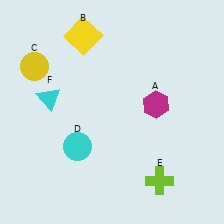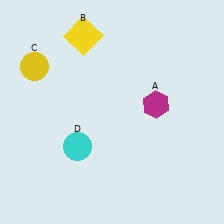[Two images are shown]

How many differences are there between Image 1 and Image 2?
There are 2 differences between the two images.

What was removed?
The cyan triangle (F), the lime cross (E) were removed in Image 2.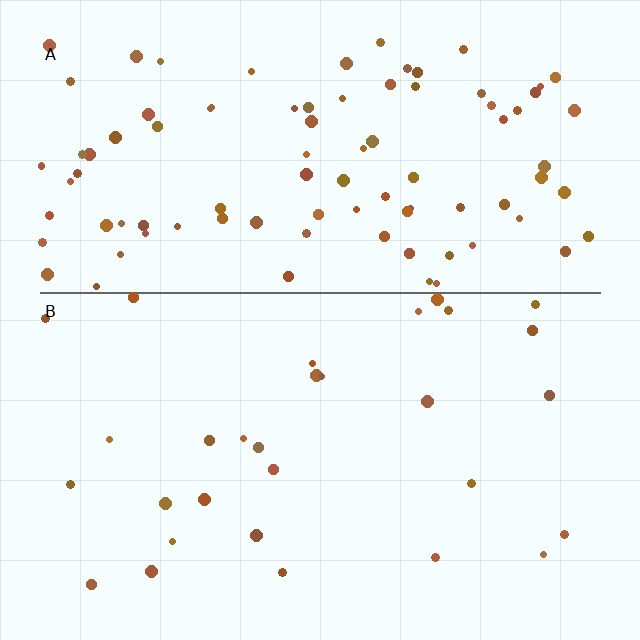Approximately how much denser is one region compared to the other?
Approximately 3.2× — region A over region B.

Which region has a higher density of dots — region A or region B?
A (the top).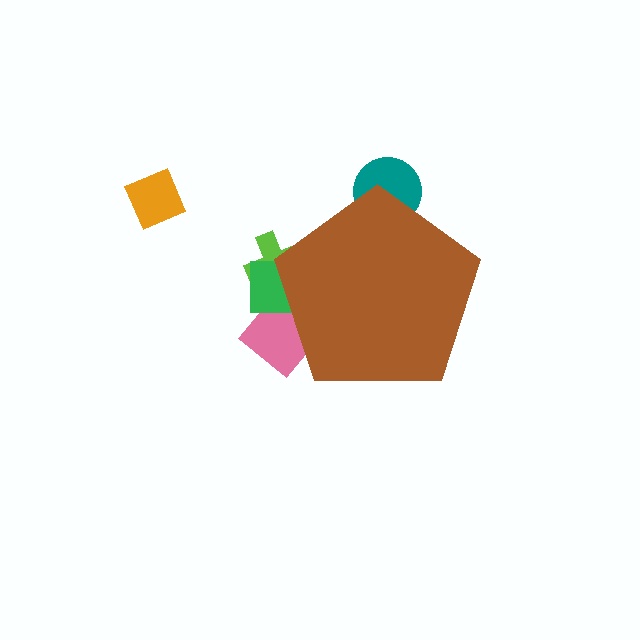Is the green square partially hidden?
Yes, the green square is partially hidden behind the brown pentagon.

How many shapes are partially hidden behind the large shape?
4 shapes are partially hidden.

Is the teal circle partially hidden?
Yes, the teal circle is partially hidden behind the brown pentagon.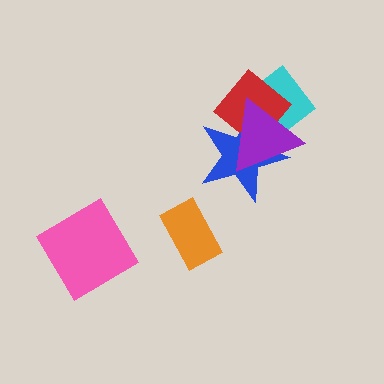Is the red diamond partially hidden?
Yes, it is partially covered by another shape.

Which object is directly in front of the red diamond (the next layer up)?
The blue star is directly in front of the red diamond.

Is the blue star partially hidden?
Yes, it is partially covered by another shape.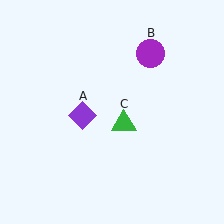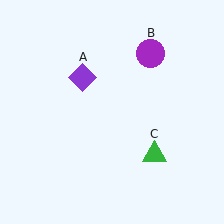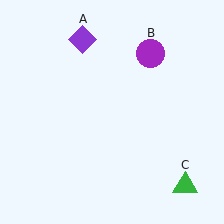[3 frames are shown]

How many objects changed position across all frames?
2 objects changed position: purple diamond (object A), green triangle (object C).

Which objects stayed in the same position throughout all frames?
Purple circle (object B) remained stationary.